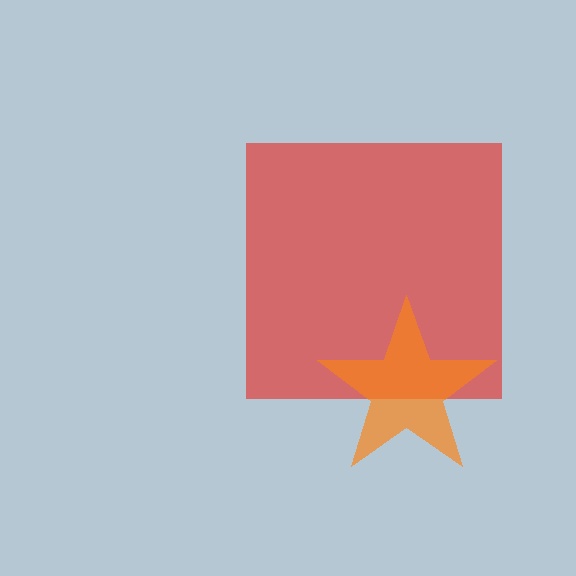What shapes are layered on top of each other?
The layered shapes are: a red square, an orange star.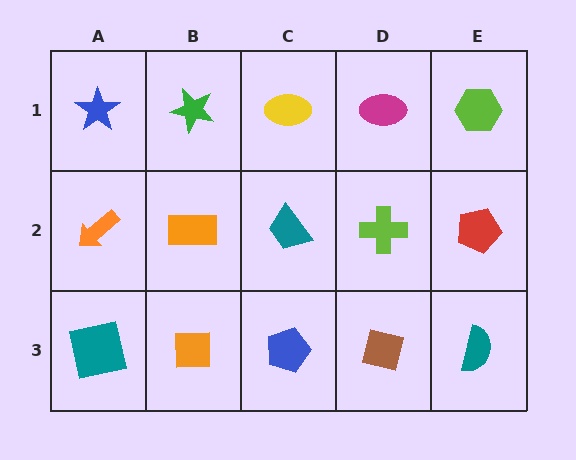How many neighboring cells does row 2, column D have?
4.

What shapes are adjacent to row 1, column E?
A red pentagon (row 2, column E), a magenta ellipse (row 1, column D).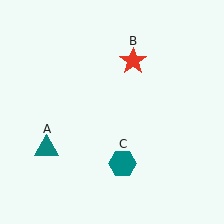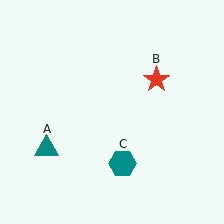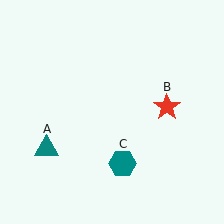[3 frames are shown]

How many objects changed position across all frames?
1 object changed position: red star (object B).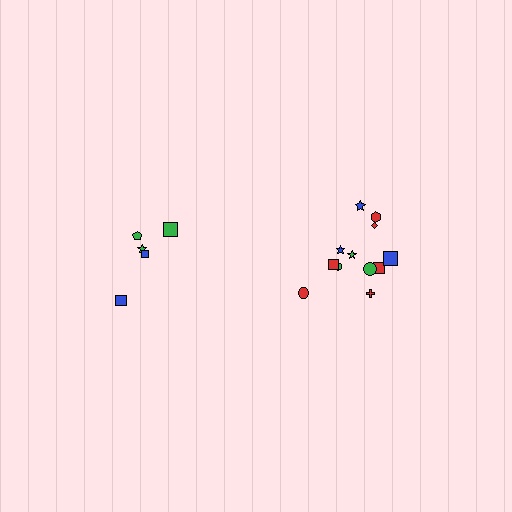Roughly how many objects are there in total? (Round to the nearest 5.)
Roughly 15 objects in total.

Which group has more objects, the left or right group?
The right group.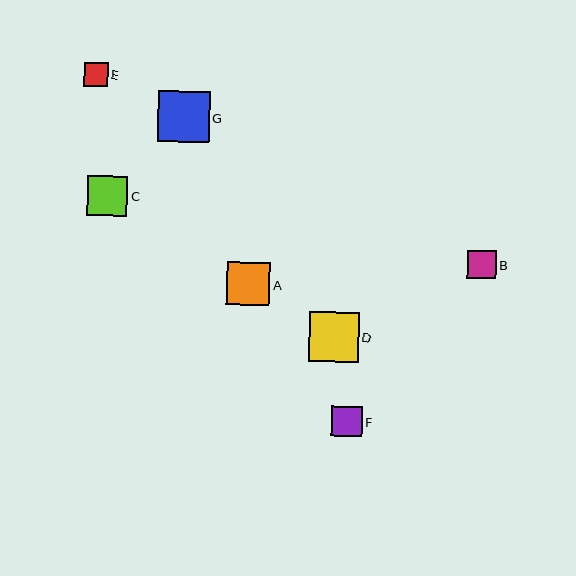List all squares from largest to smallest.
From largest to smallest: G, D, A, C, F, B, E.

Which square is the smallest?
Square E is the smallest with a size of approximately 24 pixels.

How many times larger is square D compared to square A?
Square D is approximately 1.2 times the size of square A.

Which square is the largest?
Square G is the largest with a size of approximately 52 pixels.